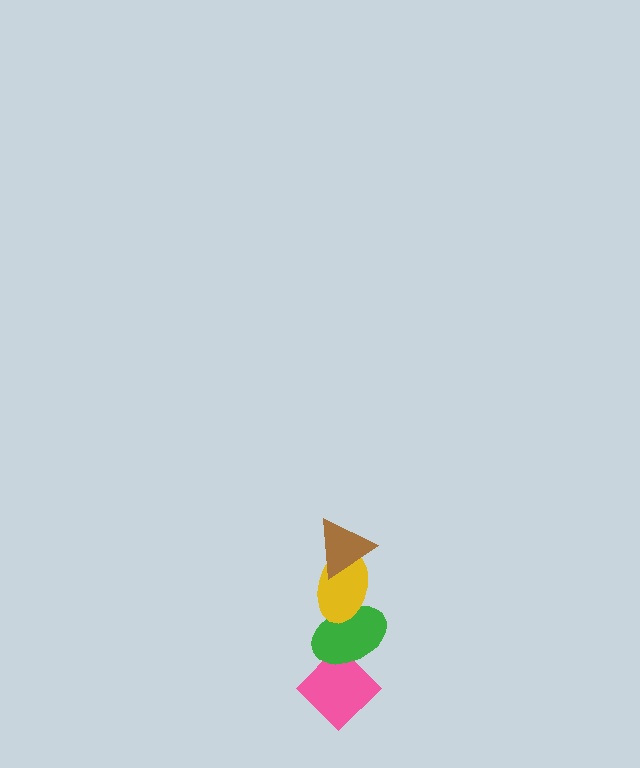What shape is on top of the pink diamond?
The green ellipse is on top of the pink diamond.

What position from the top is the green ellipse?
The green ellipse is 3rd from the top.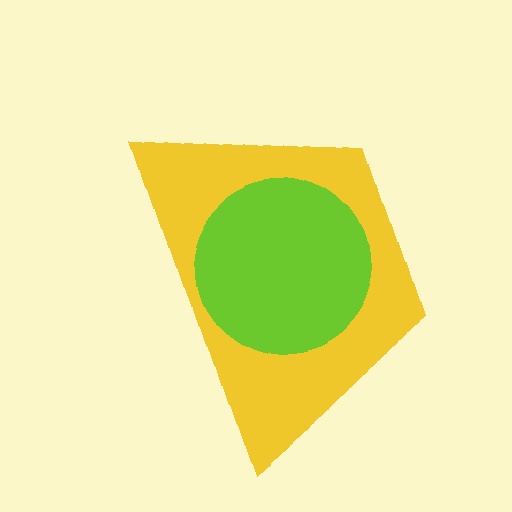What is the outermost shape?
The yellow trapezoid.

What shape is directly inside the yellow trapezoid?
The lime circle.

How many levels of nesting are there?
2.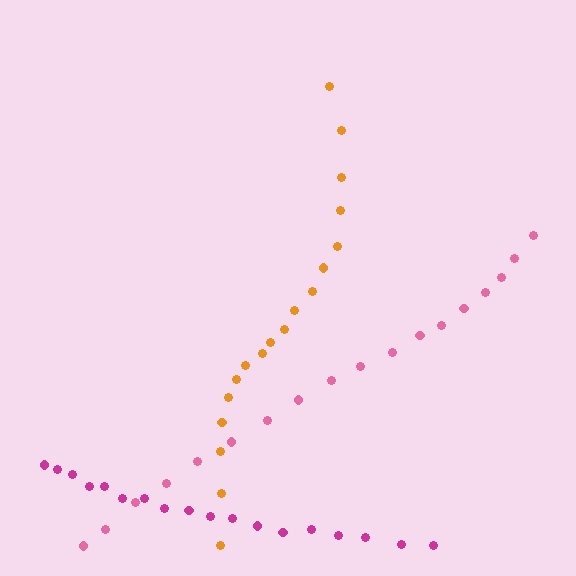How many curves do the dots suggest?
There are 3 distinct paths.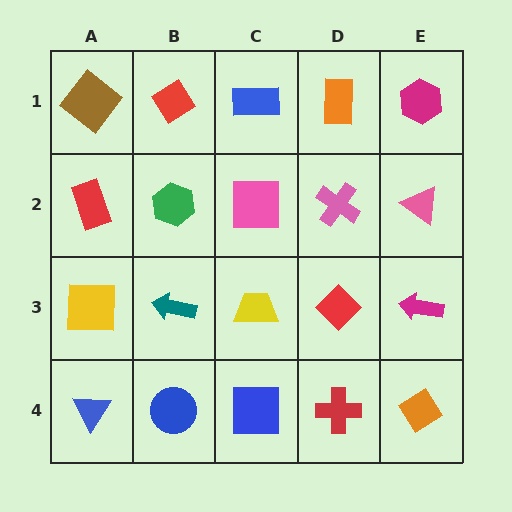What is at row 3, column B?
A teal arrow.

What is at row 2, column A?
A red rectangle.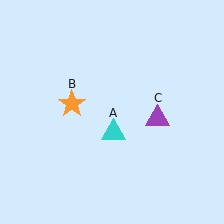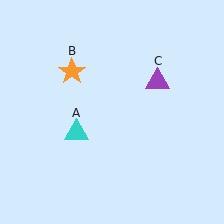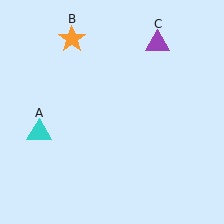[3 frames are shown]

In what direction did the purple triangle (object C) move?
The purple triangle (object C) moved up.